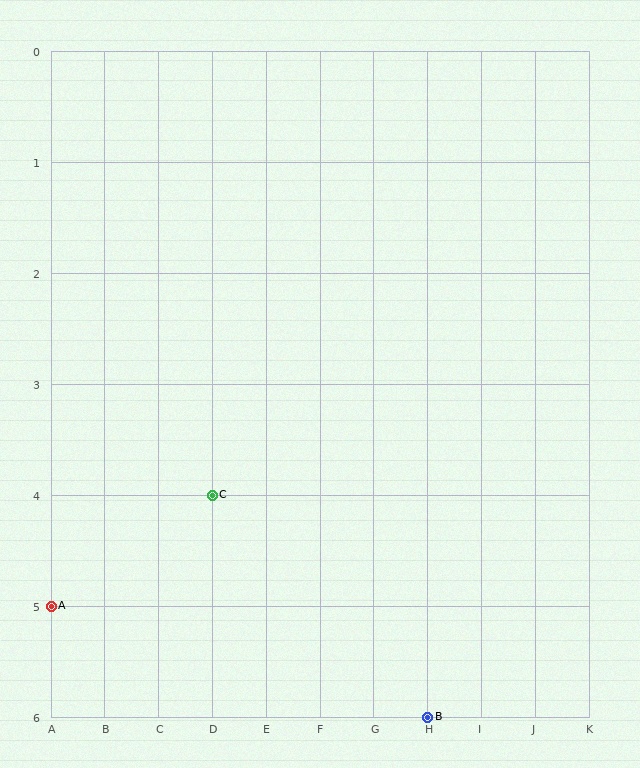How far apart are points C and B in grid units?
Points C and B are 4 columns and 2 rows apart (about 4.5 grid units diagonally).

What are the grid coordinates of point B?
Point B is at grid coordinates (H, 6).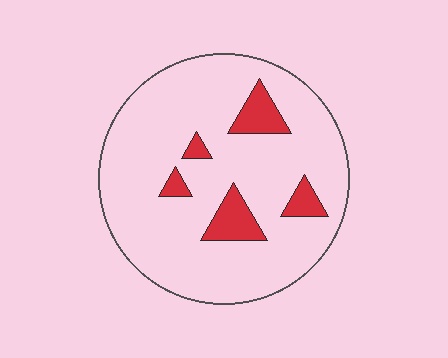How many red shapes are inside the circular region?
5.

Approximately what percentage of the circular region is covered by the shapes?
Approximately 10%.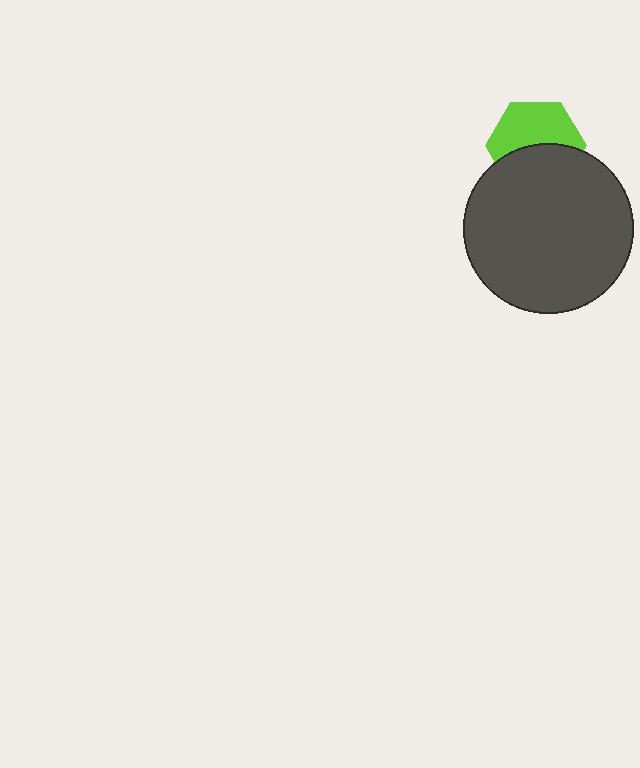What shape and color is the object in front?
The object in front is a dark gray circle.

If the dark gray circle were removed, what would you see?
You would see the complete lime hexagon.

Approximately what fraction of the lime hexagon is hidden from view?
Roughly 46% of the lime hexagon is hidden behind the dark gray circle.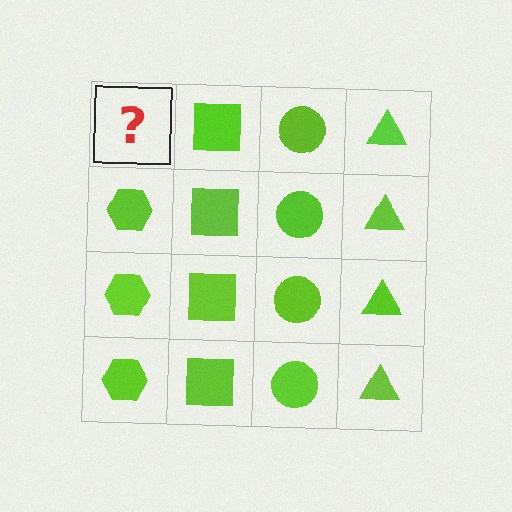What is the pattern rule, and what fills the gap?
The rule is that each column has a consistent shape. The gap should be filled with a lime hexagon.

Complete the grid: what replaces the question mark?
The question mark should be replaced with a lime hexagon.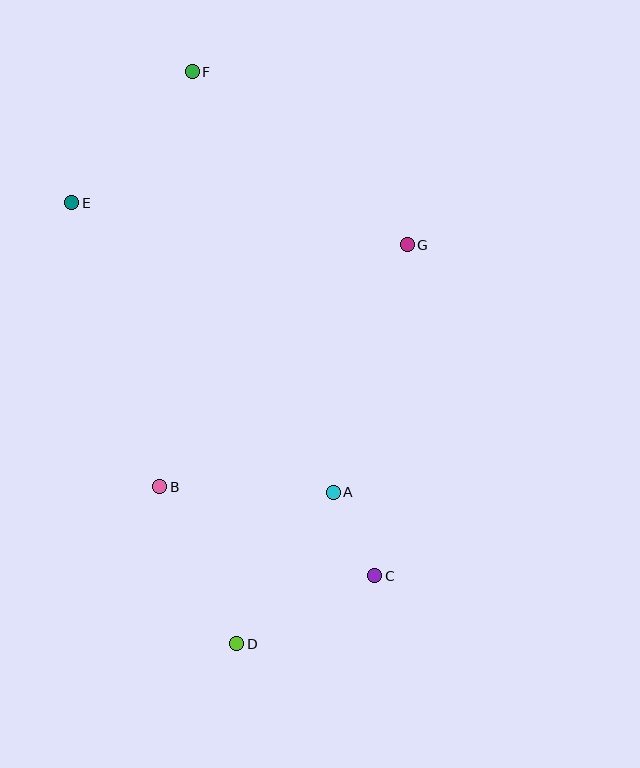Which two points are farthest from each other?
Points D and F are farthest from each other.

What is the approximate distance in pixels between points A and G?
The distance between A and G is approximately 258 pixels.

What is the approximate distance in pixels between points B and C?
The distance between B and C is approximately 232 pixels.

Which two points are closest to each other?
Points A and C are closest to each other.